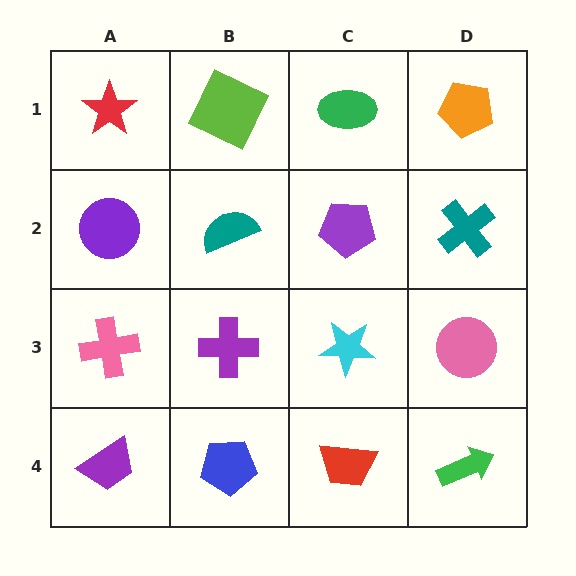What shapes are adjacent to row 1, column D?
A teal cross (row 2, column D), a green ellipse (row 1, column C).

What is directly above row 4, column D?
A pink circle.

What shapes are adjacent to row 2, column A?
A red star (row 1, column A), a pink cross (row 3, column A), a teal semicircle (row 2, column B).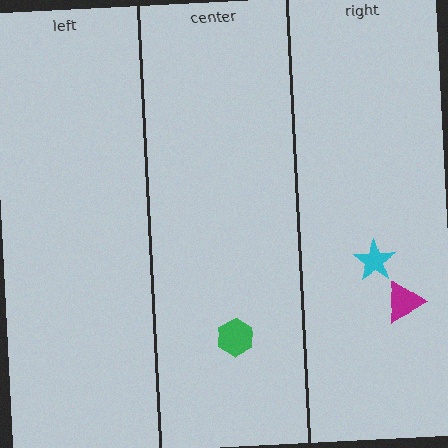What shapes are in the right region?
The magenta triangle, the cyan star.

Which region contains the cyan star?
The right region.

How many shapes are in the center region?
1.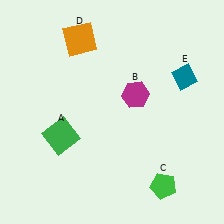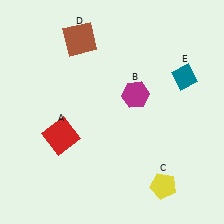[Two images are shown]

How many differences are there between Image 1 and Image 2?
There are 3 differences between the two images.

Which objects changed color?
A changed from green to red. C changed from green to yellow. D changed from orange to brown.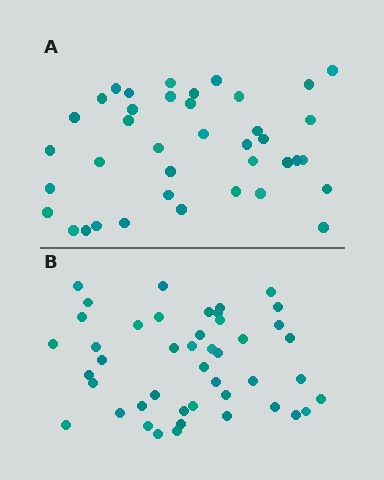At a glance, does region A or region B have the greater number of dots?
Region B (the bottom region) has more dots.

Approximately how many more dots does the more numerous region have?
Region B has about 6 more dots than region A.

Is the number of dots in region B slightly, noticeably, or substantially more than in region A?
Region B has only slightly more — the two regions are fairly close. The ratio is roughly 1.2 to 1.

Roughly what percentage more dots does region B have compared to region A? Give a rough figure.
About 15% more.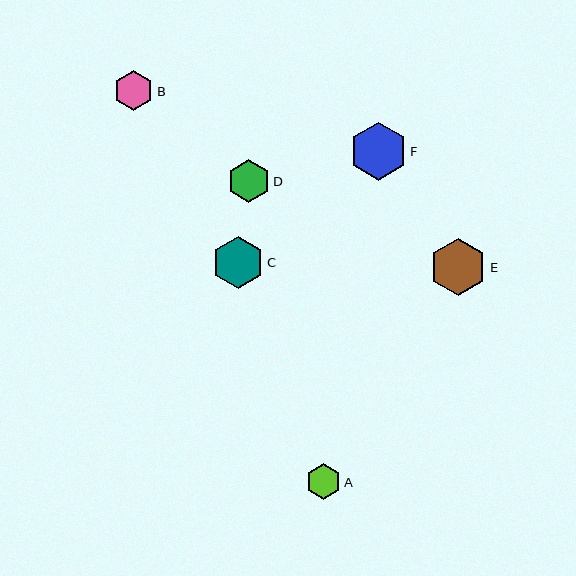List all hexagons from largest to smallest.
From largest to smallest: F, E, C, D, B, A.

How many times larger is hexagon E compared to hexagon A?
Hexagon E is approximately 1.6 times the size of hexagon A.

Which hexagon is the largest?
Hexagon F is the largest with a size of approximately 58 pixels.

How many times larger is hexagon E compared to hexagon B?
Hexagon E is approximately 1.4 times the size of hexagon B.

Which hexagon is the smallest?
Hexagon A is the smallest with a size of approximately 35 pixels.